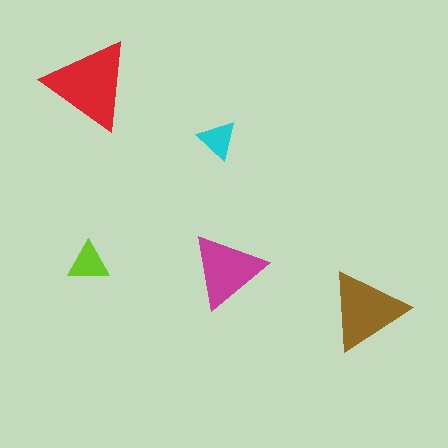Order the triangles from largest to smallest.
the red one, the brown one, the magenta one, the lime one, the cyan one.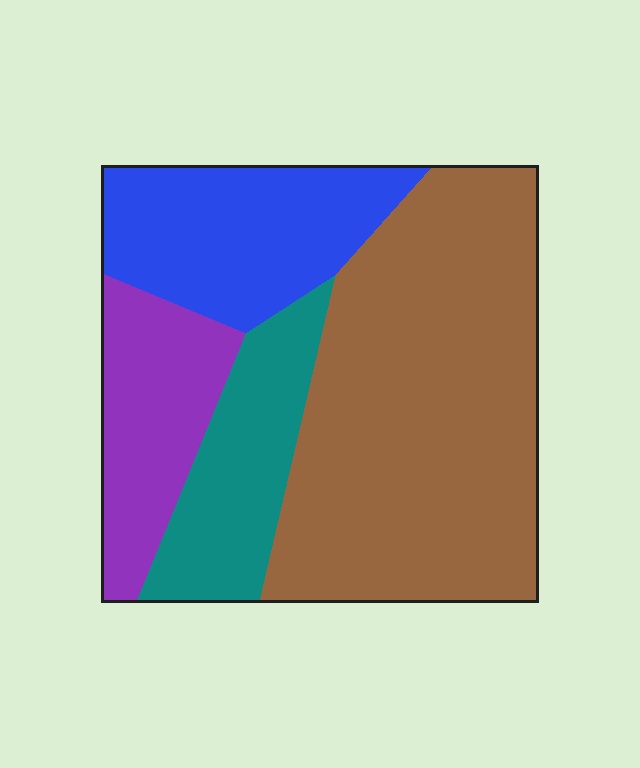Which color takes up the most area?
Brown, at roughly 50%.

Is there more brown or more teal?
Brown.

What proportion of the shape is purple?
Purple covers 15% of the shape.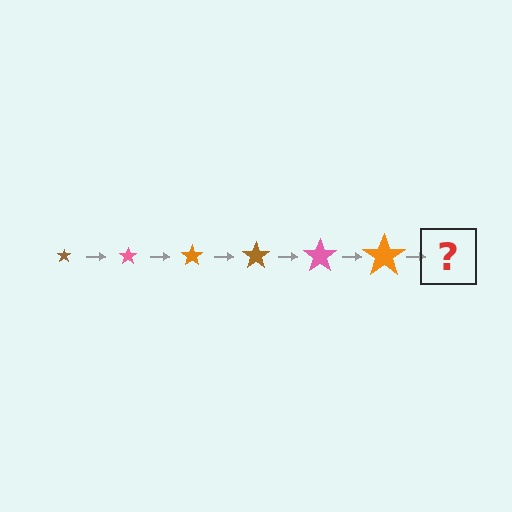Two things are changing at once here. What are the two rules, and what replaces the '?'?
The two rules are that the star grows larger each step and the color cycles through brown, pink, and orange. The '?' should be a brown star, larger than the previous one.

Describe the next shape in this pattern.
It should be a brown star, larger than the previous one.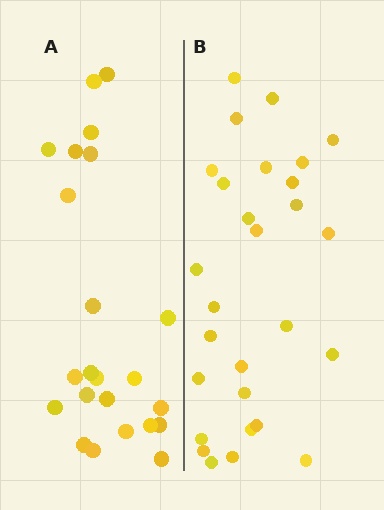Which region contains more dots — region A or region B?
Region B (the right region) has more dots.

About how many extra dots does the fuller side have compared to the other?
Region B has about 5 more dots than region A.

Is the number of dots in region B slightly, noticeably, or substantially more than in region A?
Region B has only slightly more — the two regions are fairly close. The ratio is roughly 1.2 to 1.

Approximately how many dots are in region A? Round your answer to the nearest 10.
About 20 dots. (The exact count is 23, which rounds to 20.)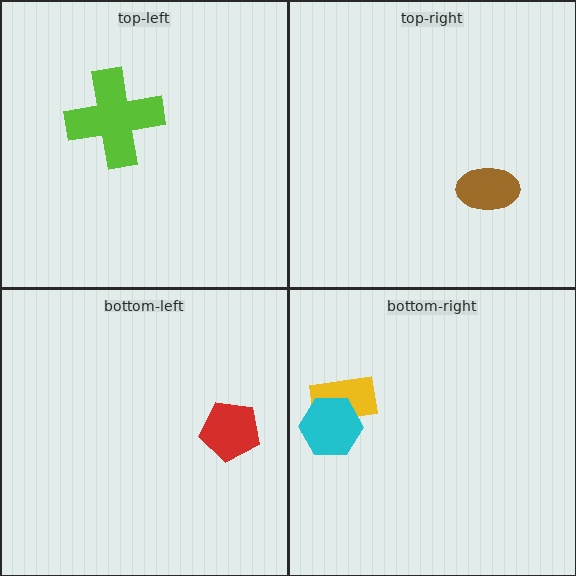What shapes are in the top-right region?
The brown ellipse.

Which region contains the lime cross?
The top-left region.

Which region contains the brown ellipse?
The top-right region.